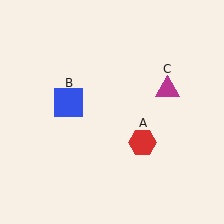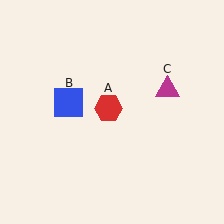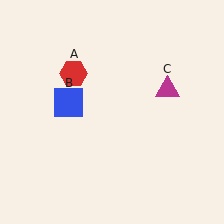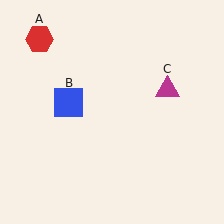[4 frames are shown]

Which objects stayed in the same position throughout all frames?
Blue square (object B) and magenta triangle (object C) remained stationary.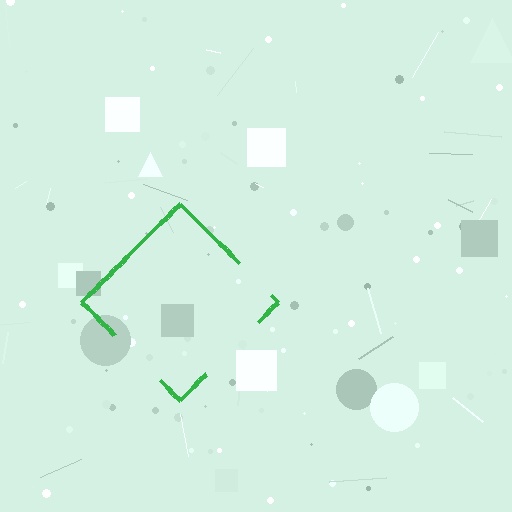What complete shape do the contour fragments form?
The contour fragments form a diamond.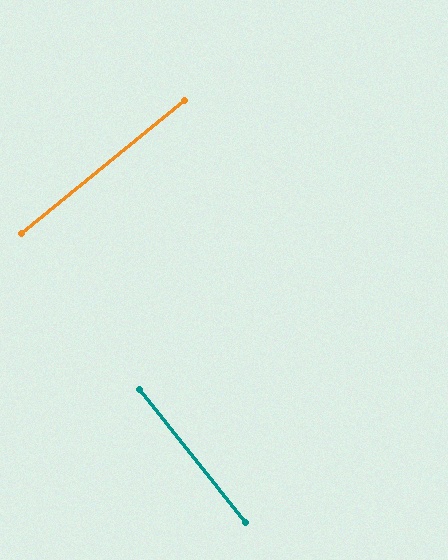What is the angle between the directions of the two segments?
Approximately 89 degrees.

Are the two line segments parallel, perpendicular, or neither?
Perpendicular — they meet at approximately 89°.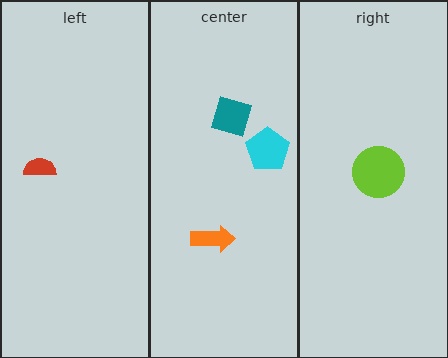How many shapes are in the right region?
1.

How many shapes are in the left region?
1.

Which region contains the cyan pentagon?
The center region.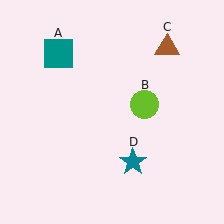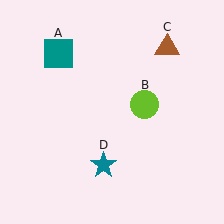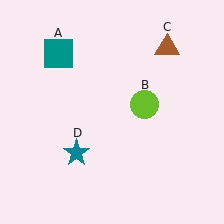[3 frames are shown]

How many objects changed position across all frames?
1 object changed position: teal star (object D).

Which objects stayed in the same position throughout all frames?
Teal square (object A) and lime circle (object B) and brown triangle (object C) remained stationary.